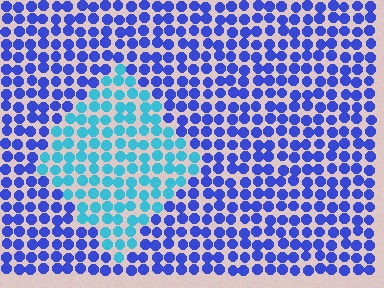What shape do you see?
I see a diamond.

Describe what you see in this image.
The image is filled with small blue elements in a uniform arrangement. A diamond-shaped region is visible where the elements are tinted to a slightly different hue, forming a subtle color boundary.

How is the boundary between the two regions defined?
The boundary is defined purely by a slight shift in hue (about 46 degrees). Spacing, size, and orientation are identical on both sides.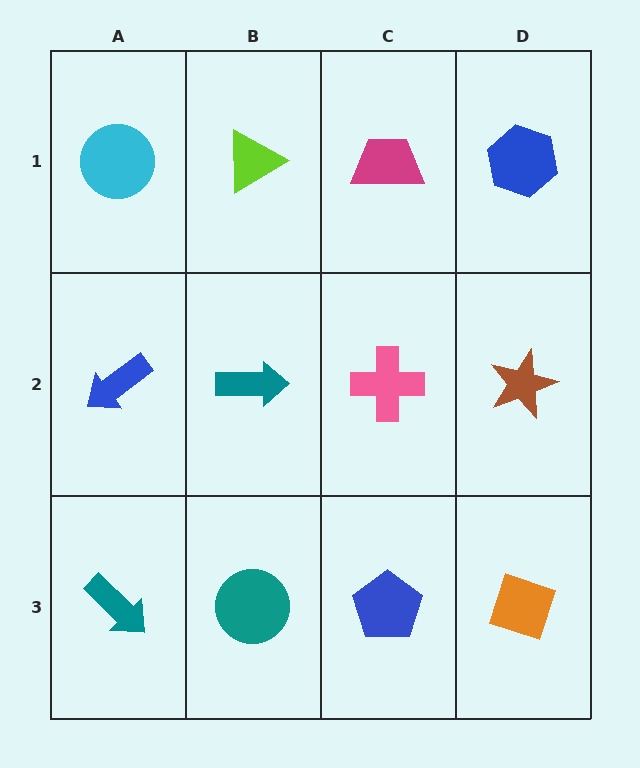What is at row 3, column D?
An orange diamond.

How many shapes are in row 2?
4 shapes.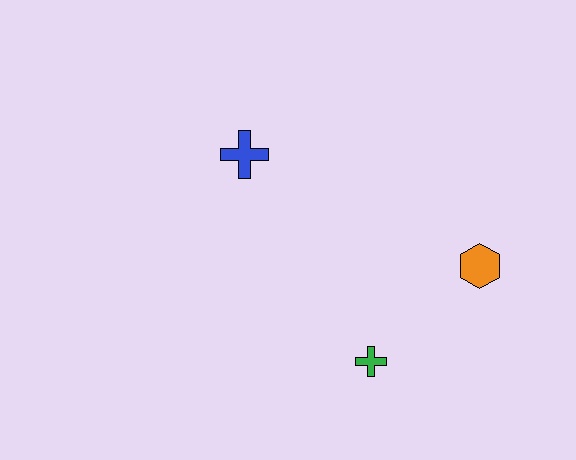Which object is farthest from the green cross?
The blue cross is farthest from the green cross.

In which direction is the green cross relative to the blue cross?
The green cross is below the blue cross.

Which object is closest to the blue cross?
The green cross is closest to the blue cross.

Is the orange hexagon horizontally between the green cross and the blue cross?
No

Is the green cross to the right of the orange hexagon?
No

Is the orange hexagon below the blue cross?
Yes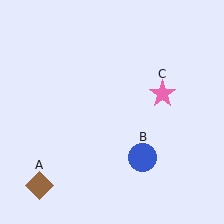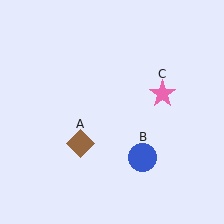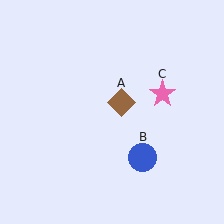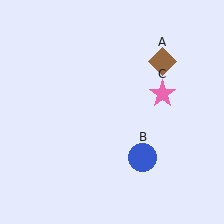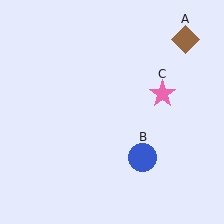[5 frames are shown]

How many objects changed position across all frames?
1 object changed position: brown diamond (object A).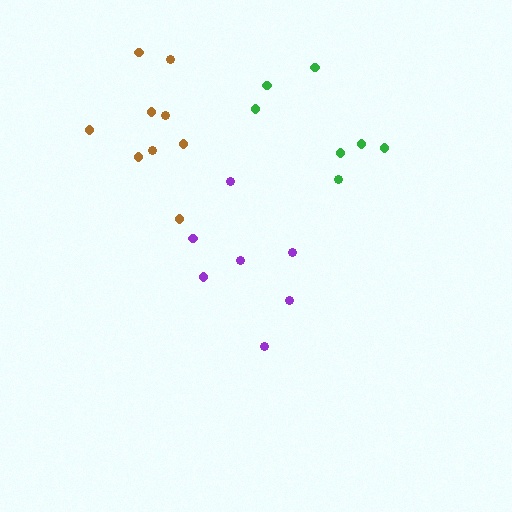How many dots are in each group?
Group 1: 7 dots, Group 2: 7 dots, Group 3: 9 dots (23 total).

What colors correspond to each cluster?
The clusters are colored: green, purple, brown.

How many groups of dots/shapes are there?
There are 3 groups.